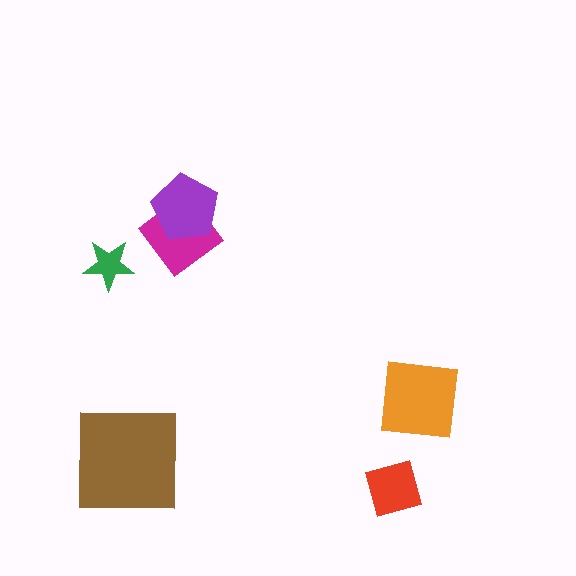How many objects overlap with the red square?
0 objects overlap with the red square.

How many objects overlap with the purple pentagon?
1 object overlaps with the purple pentagon.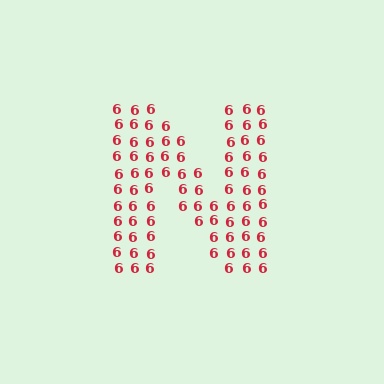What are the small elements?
The small elements are digit 6's.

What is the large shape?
The large shape is the letter N.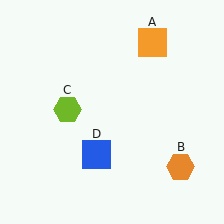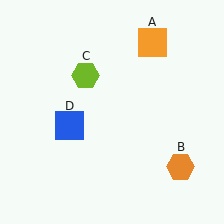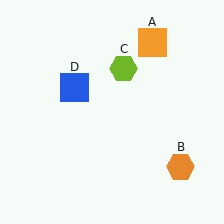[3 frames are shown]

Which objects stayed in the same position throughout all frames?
Orange square (object A) and orange hexagon (object B) remained stationary.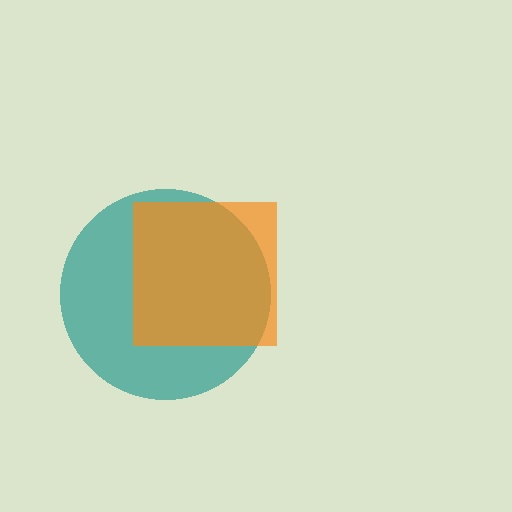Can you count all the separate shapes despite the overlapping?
Yes, there are 2 separate shapes.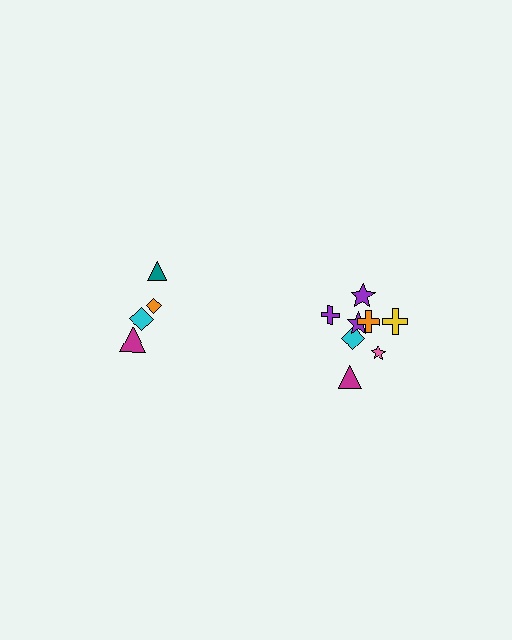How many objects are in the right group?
There are 8 objects.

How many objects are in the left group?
There are 4 objects.